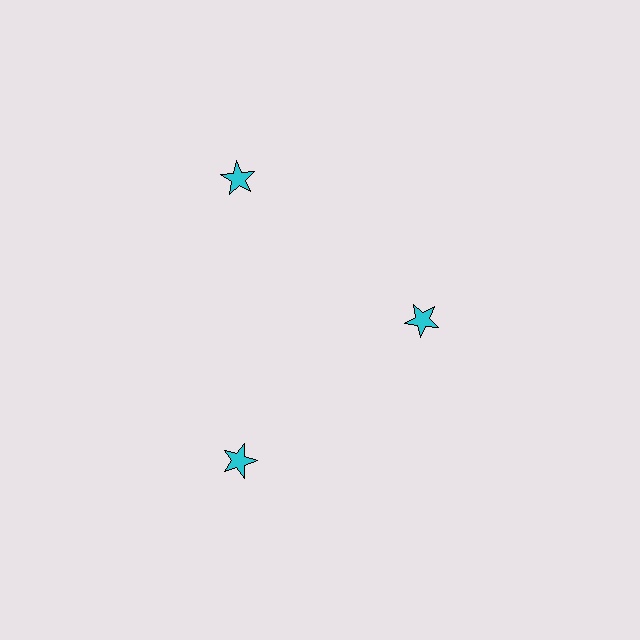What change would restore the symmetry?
The symmetry would be restored by moving it outward, back onto the ring so that all 3 stars sit at equal angles and equal distance from the center.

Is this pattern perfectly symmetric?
No. The 3 cyan stars are arranged in a ring, but one element near the 3 o'clock position is pulled inward toward the center, breaking the 3-fold rotational symmetry.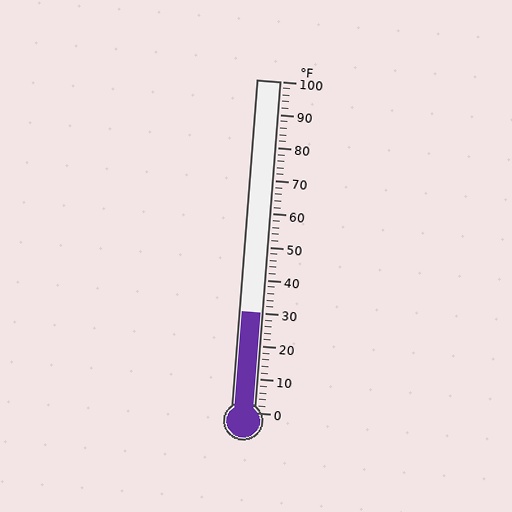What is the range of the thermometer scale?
The thermometer scale ranges from 0°F to 100°F.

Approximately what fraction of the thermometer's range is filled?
The thermometer is filled to approximately 30% of its range.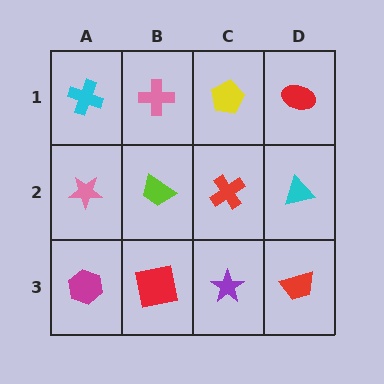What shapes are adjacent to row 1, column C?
A red cross (row 2, column C), a pink cross (row 1, column B), a red ellipse (row 1, column D).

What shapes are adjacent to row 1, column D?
A cyan triangle (row 2, column D), a yellow pentagon (row 1, column C).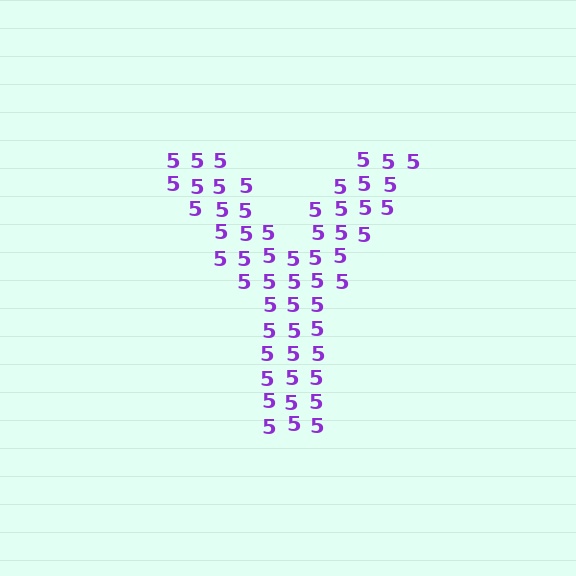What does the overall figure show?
The overall figure shows the letter Y.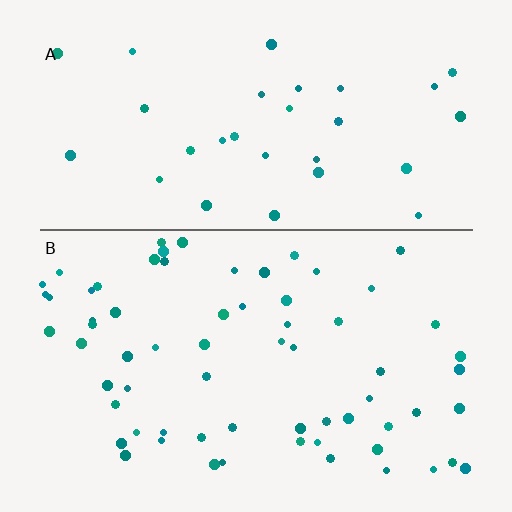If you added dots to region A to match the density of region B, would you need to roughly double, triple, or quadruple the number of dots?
Approximately double.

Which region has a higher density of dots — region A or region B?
B (the bottom).